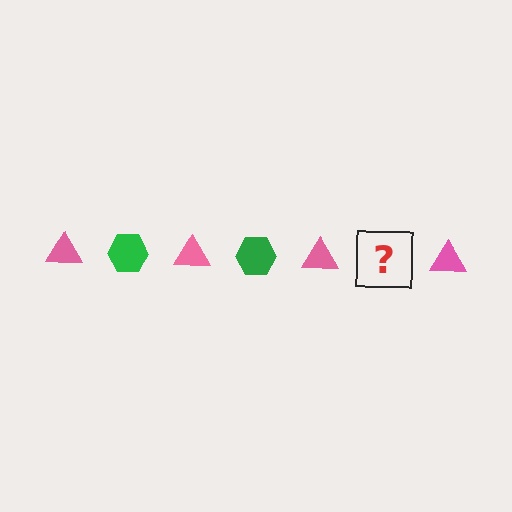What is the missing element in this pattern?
The missing element is a green hexagon.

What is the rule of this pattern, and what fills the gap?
The rule is that the pattern alternates between pink triangle and green hexagon. The gap should be filled with a green hexagon.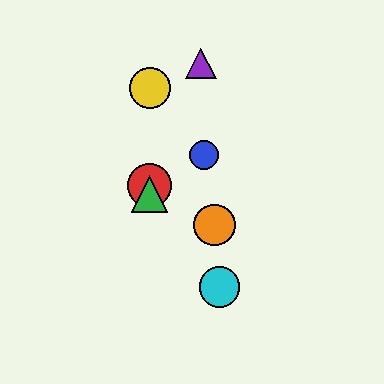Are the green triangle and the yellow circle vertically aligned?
Yes, both are at x≈150.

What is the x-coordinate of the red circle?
The red circle is at x≈150.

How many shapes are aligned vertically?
3 shapes (the red circle, the green triangle, the yellow circle) are aligned vertically.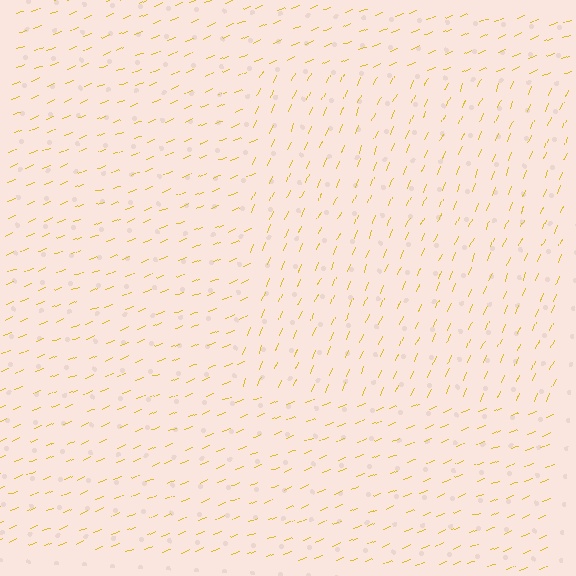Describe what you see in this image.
The image is filled with small yellow line segments. A rectangle region in the image has lines oriented differently from the surrounding lines, creating a visible texture boundary.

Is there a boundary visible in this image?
Yes, there is a texture boundary formed by a change in line orientation.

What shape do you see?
I see a rectangle.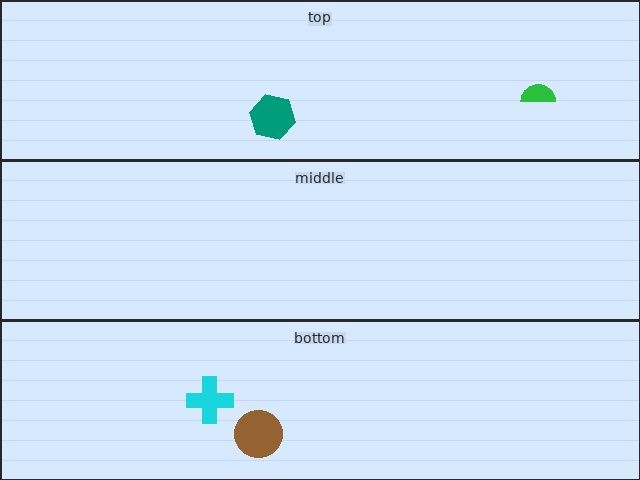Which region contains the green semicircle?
The top region.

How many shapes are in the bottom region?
2.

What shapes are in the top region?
The green semicircle, the teal hexagon.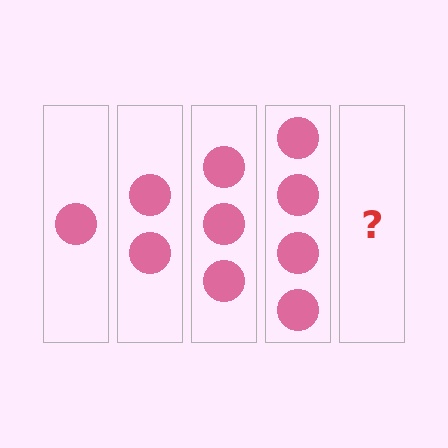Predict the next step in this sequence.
The next step is 5 circles.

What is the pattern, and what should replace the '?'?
The pattern is that each step adds one more circle. The '?' should be 5 circles.